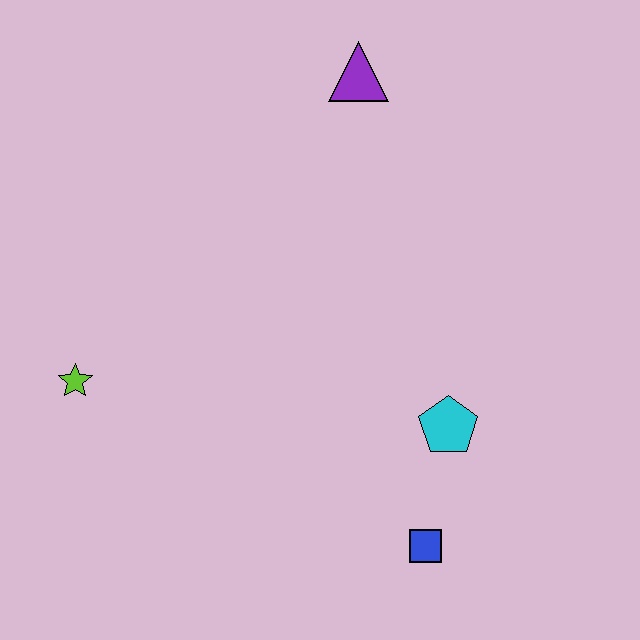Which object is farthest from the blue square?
The purple triangle is farthest from the blue square.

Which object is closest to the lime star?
The cyan pentagon is closest to the lime star.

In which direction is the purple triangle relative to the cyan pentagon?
The purple triangle is above the cyan pentagon.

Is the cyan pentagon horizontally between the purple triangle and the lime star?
No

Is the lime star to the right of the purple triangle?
No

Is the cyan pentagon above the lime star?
No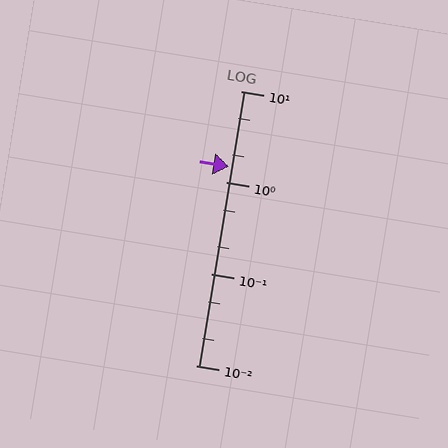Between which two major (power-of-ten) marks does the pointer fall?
The pointer is between 1 and 10.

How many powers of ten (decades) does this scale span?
The scale spans 3 decades, from 0.01 to 10.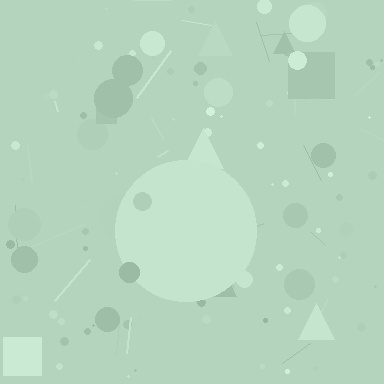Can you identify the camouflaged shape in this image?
The camouflaged shape is a circle.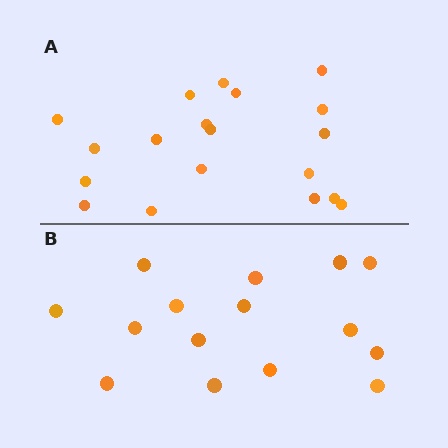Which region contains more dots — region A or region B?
Region A (the top region) has more dots.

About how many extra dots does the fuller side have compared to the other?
Region A has about 4 more dots than region B.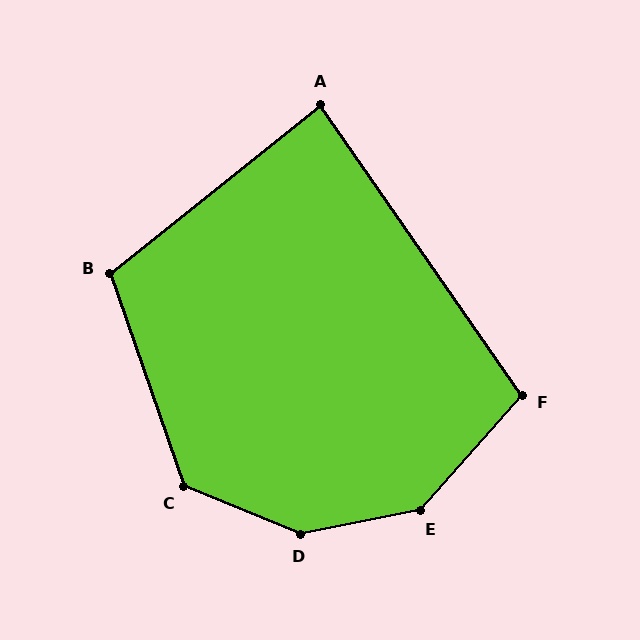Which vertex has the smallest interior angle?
A, at approximately 86 degrees.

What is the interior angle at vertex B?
Approximately 110 degrees (obtuse).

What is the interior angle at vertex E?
Approximately 143 degrees (obtuse).